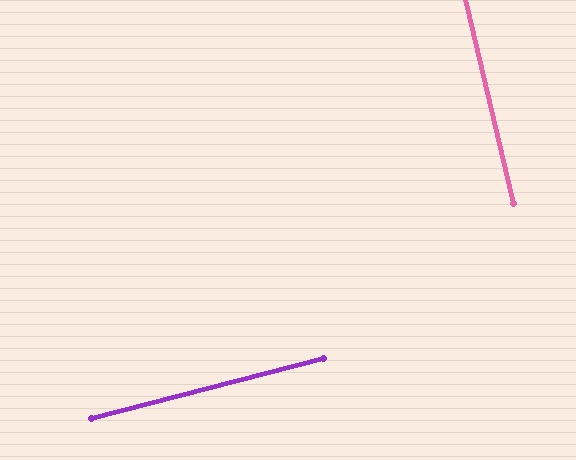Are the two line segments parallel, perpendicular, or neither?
Perpendicular — they meet at approximately 89°.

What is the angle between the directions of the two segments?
Approximately 89 degrees.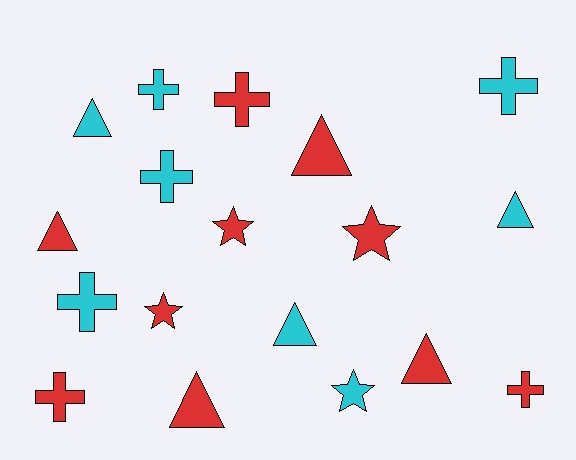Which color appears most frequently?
Red, with 10 objects.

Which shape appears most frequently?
Cross, with 7 objects.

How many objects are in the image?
There are 18 objects.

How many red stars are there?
There are 3 red stars.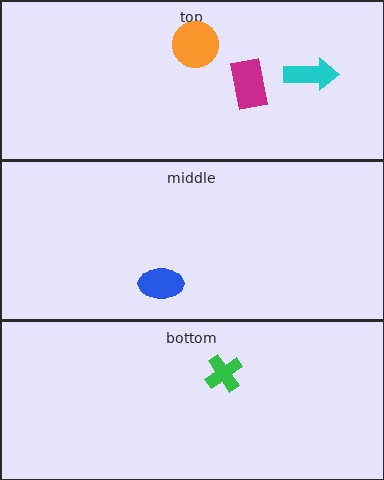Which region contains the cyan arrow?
The top region.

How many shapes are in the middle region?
1.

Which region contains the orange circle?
The top region.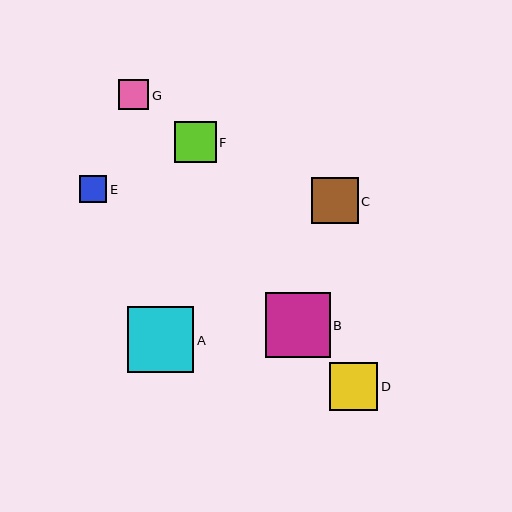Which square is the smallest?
Square E is the smallest with a size of approximately 27 pixels.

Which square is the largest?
Square A is the largest with a size of approximately 67 pixels.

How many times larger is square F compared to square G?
Square F is approximately 1.4 times the size of square G.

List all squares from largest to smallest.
From largest to smallest: A, B, D, C, F, G, E.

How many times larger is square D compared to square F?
Square D is approximately 1.2 times the size of square F.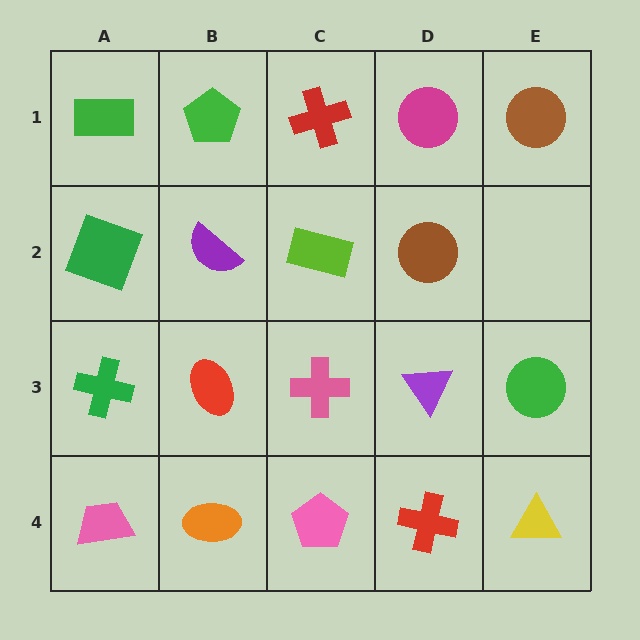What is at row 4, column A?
A pink trapezoid.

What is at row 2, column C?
A lime rectangle.